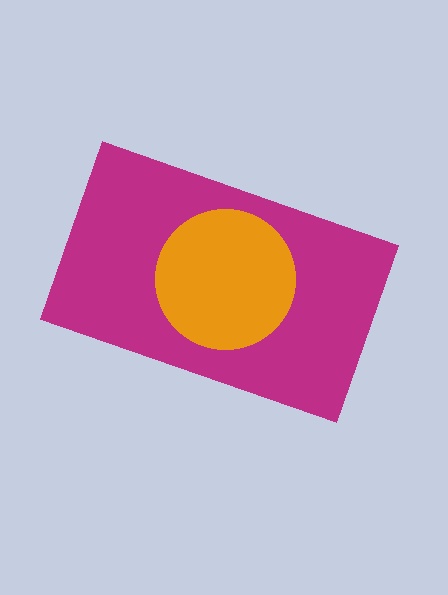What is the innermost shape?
The orange circle.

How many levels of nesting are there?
2.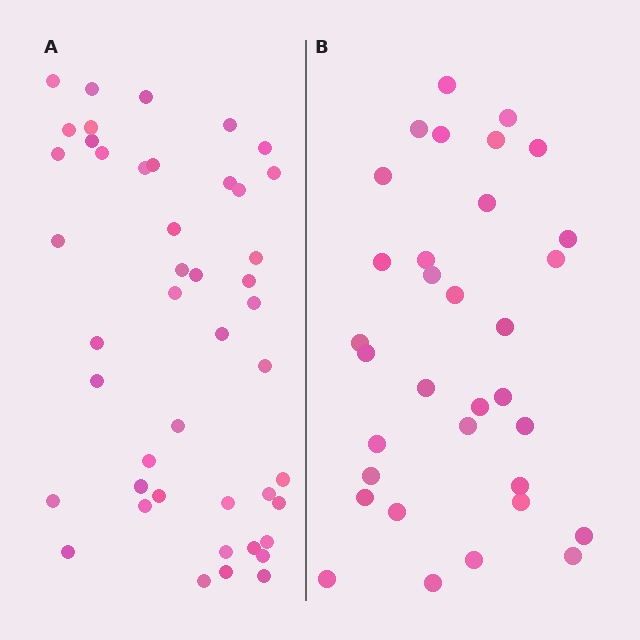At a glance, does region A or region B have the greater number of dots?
Region A (the left region) has more dots.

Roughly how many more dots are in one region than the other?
Region A has roughly 12 or so more dots than region B.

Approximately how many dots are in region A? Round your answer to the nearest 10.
About 40 dots. (The exact count is 45, which rounds to 40.)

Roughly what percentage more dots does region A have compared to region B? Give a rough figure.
About 35% more.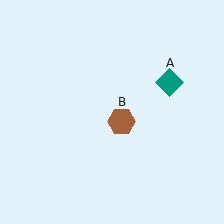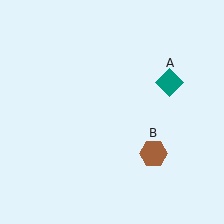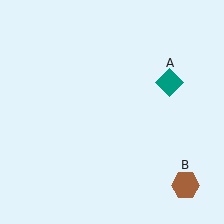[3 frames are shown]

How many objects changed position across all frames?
1 object changed position: brown hexagon (object B).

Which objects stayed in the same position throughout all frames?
Teal diamond (object A) remained stationary.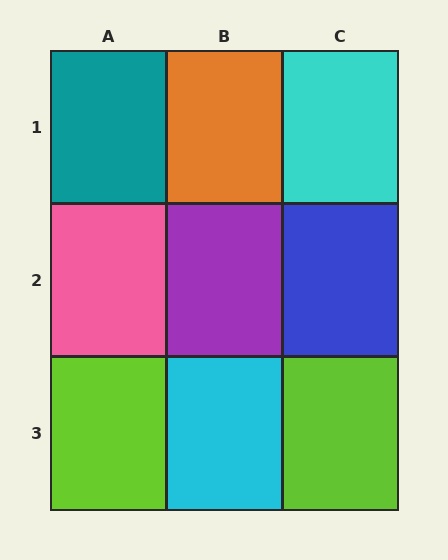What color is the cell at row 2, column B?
Purple.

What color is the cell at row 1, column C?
Cyan.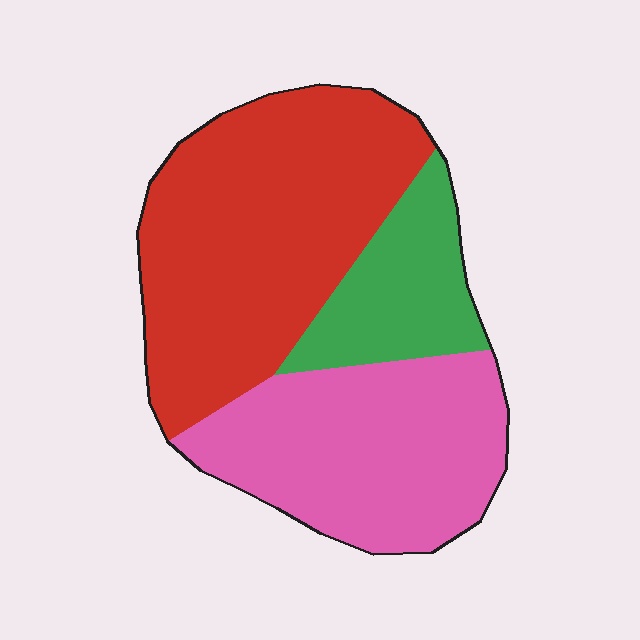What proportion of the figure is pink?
Pink takes up about three eighths (3/8) of the figure.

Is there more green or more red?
Red.